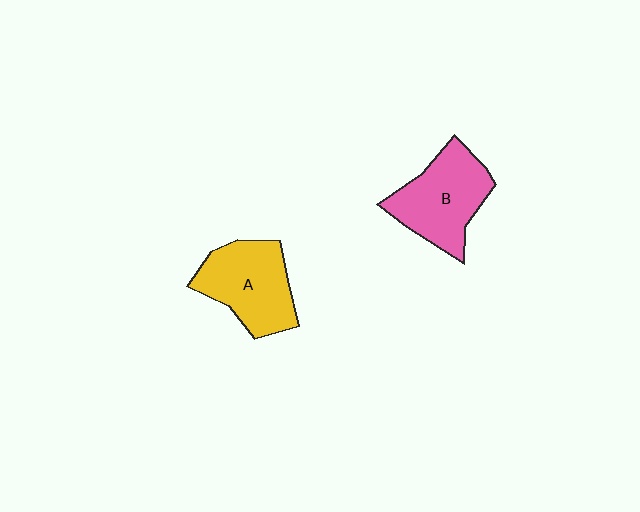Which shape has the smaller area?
Shape A (yellow).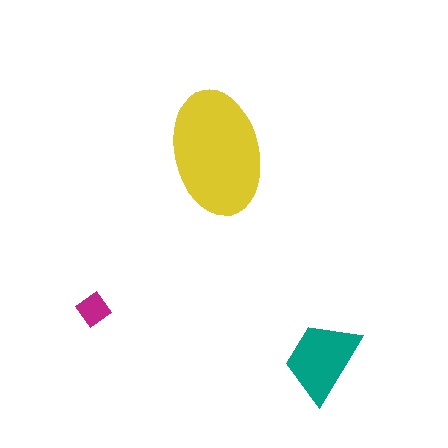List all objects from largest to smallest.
The yellow ellipse, the teal trapezoid, the magenta diamond.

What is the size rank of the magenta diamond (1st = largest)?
3rd.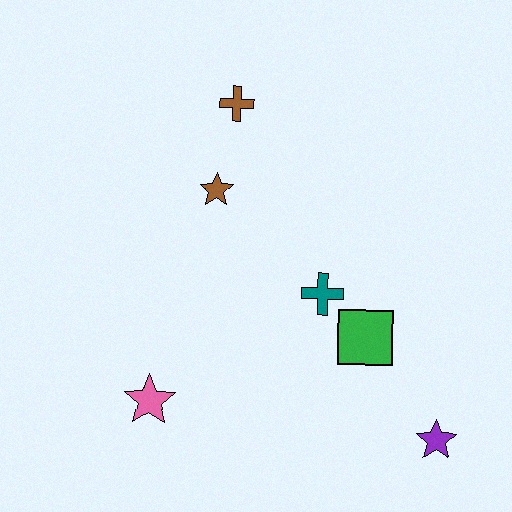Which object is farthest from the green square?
The brown cross is farthest from the green square.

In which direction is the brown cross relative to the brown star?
The brown cross is above the brown star.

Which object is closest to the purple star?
The green square is closest to the purple star.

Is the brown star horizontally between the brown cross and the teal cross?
No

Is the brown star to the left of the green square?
Yes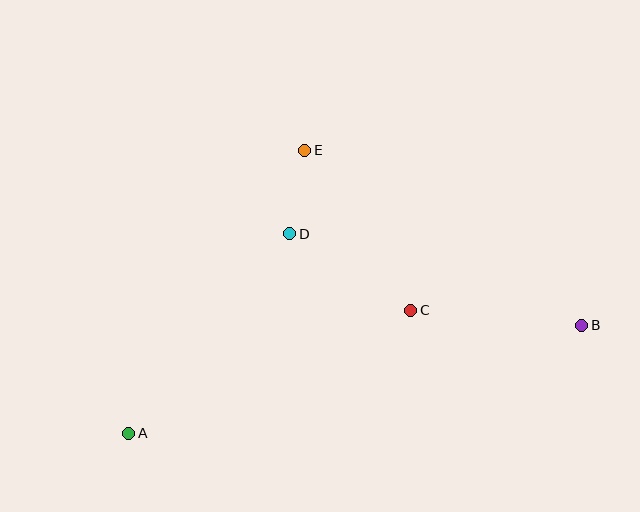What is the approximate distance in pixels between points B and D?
The distance between B and D is approximately 306 pixels.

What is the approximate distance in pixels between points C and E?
The distance between C and E is approximately 192 pixels.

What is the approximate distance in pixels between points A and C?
The distance between A and C is approximately 307 pixels.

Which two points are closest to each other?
Points D and E are closest to each other.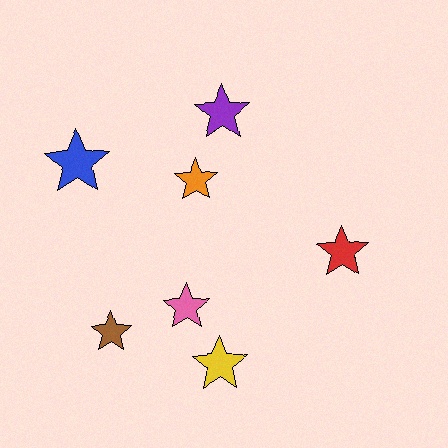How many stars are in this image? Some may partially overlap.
There are 7 stars.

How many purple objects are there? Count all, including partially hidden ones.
There is 1 purple object.